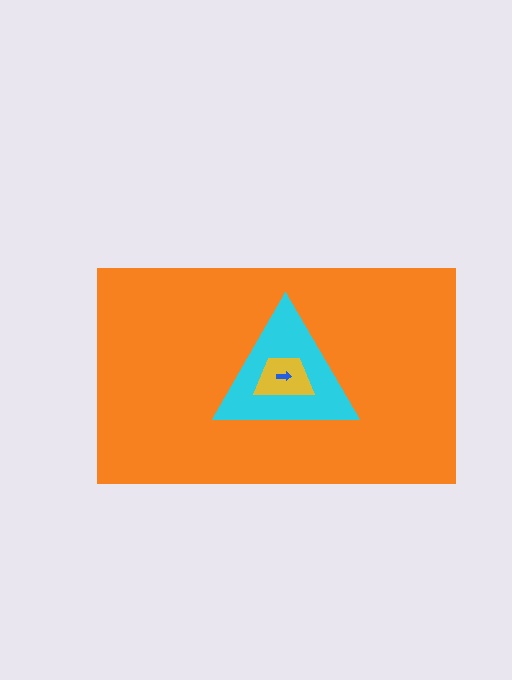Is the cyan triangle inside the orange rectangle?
Yes.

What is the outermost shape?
The orange rectangle.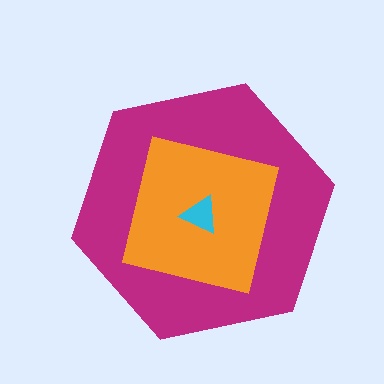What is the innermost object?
The cyan triangle.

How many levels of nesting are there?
3.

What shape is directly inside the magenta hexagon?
The orange square.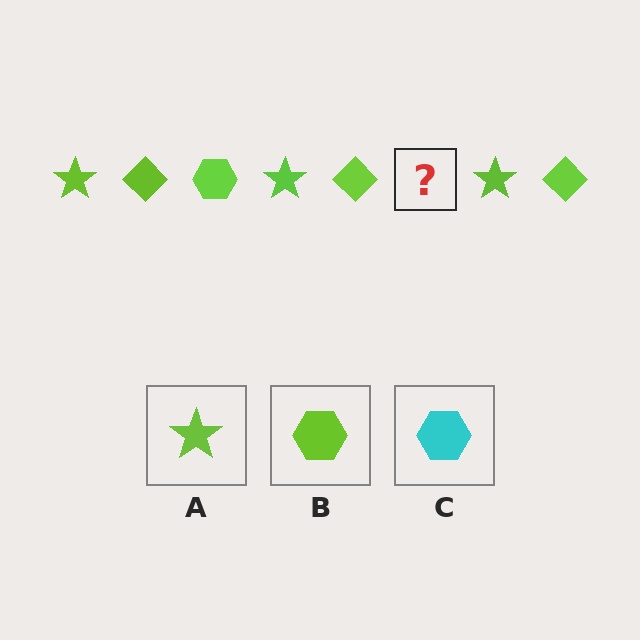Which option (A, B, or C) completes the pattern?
B.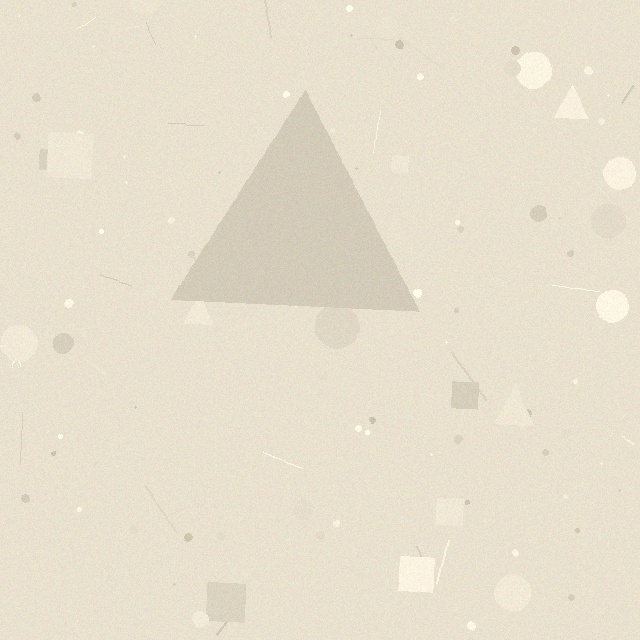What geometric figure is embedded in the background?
A triangle is embedded in the background.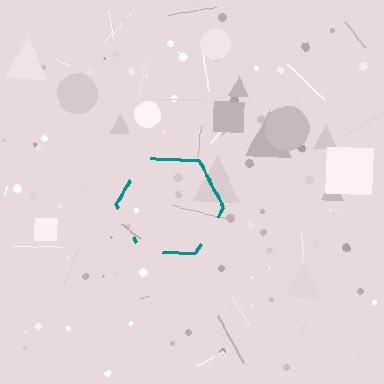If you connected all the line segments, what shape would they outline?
They would outline a hexagon.